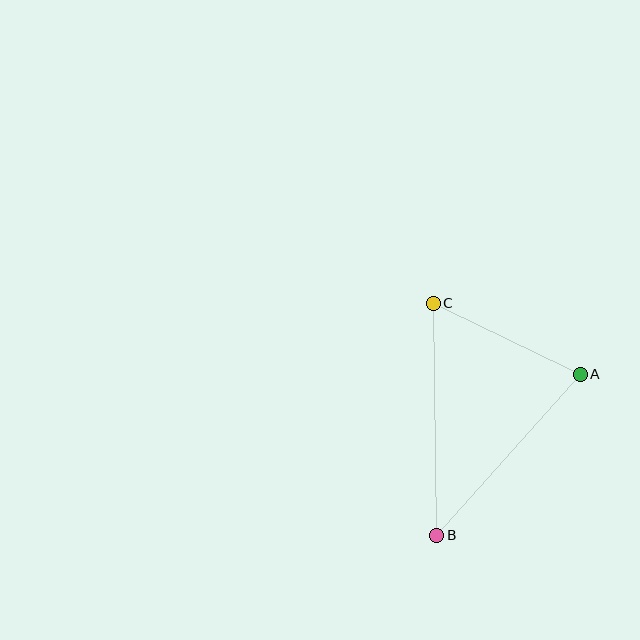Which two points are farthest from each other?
Points B and C are farthest from each other.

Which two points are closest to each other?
Points A and C are closest to each other.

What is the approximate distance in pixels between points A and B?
The distance between A and B is approximately 215 pixels.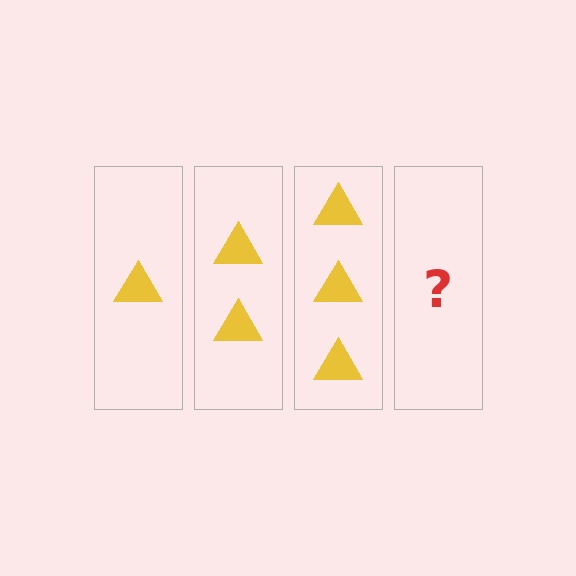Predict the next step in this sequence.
The next step is 4 triangles.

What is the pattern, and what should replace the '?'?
The pattern is that each step adds one more triangle. The '?' should be 4 triangles.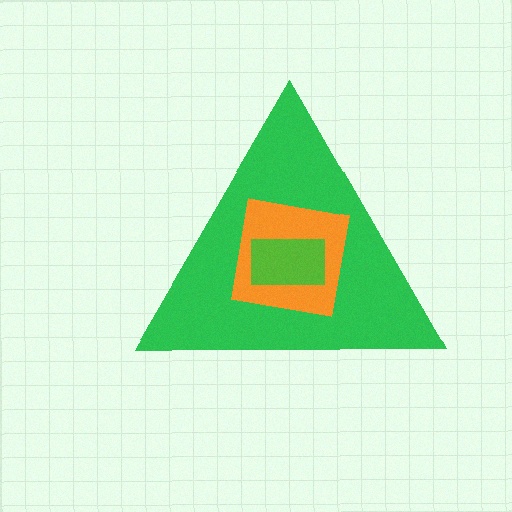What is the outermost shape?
The green triangle.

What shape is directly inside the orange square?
The lime rectangle.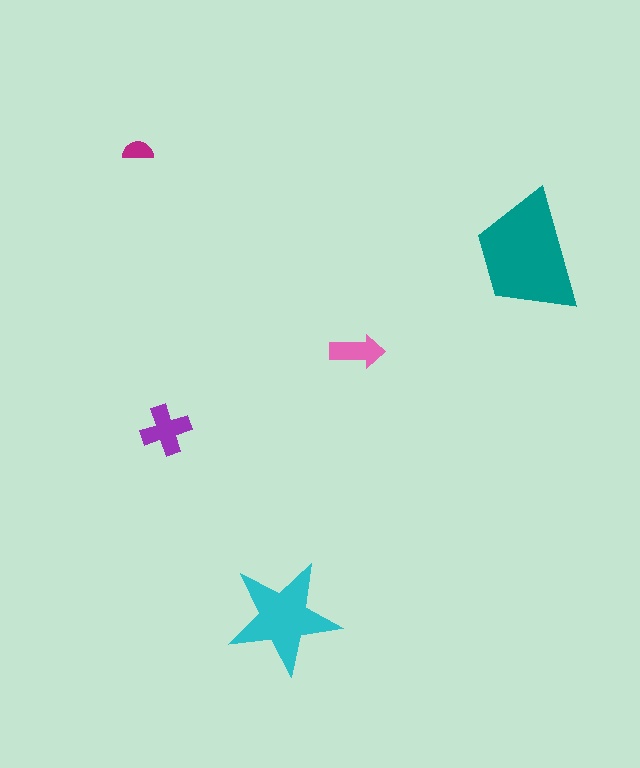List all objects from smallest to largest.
The magenta semicircle, the pink arrow, the purple cross, the cyan star, the teal trapezoid.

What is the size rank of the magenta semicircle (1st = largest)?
5th.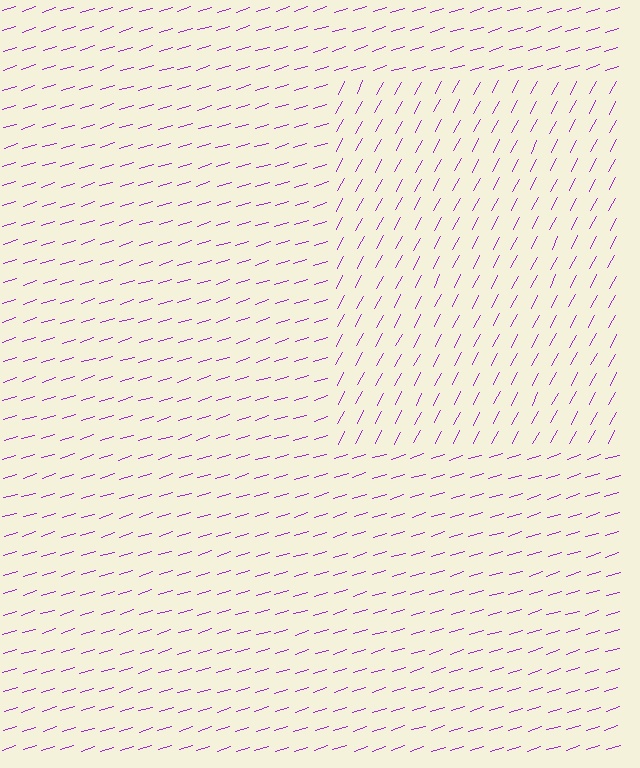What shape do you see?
I see a rectangle.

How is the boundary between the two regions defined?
The boundary is defined purely by a change in line orientation (approximately 45 degrees difference). All lines are the same color and thickness.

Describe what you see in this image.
The image is filled with small purple line segments. A rectangle region in the image has lines oriented differently from the surrounding lines, creating a visible texture boundary.